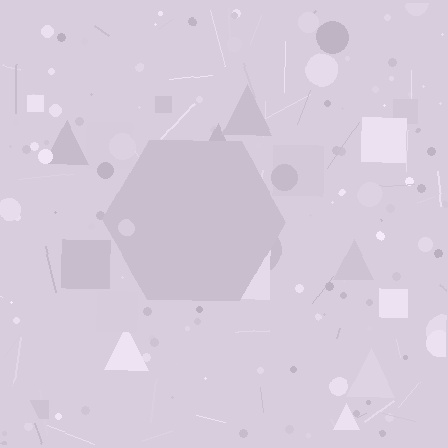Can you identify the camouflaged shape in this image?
The camouflaged shape is a hexagon.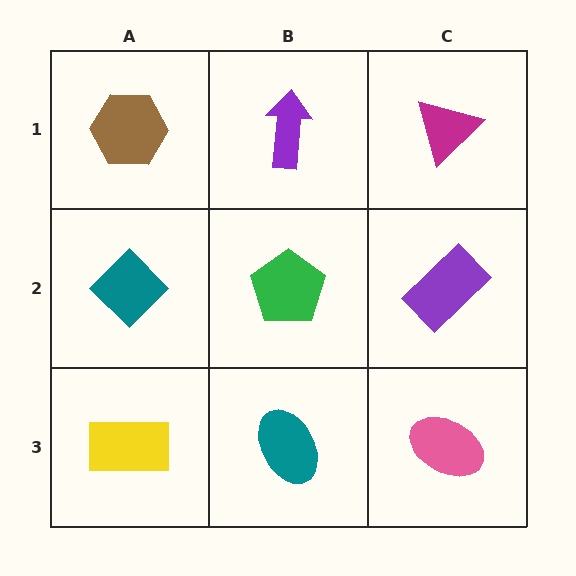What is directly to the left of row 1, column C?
A purple arrow.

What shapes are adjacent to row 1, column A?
A teal diamond (row 2, column A), a purple arrow (row 1, column B).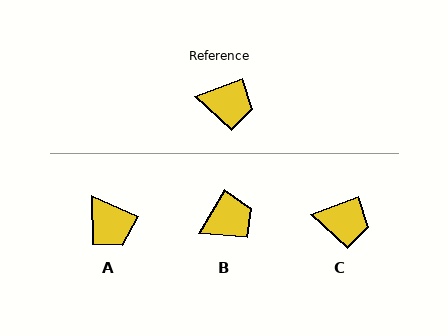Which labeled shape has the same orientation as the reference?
C.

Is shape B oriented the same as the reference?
No, it is off by about 38 degrees.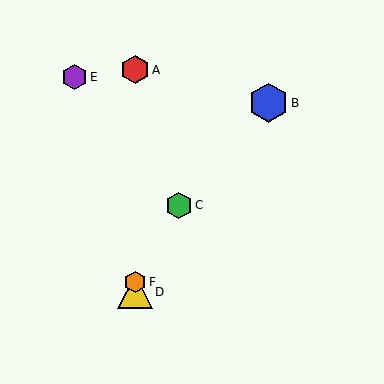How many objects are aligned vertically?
3 objects (A, D, F) are aligned vertically.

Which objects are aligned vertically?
Objects A, D, F are aligned vertically.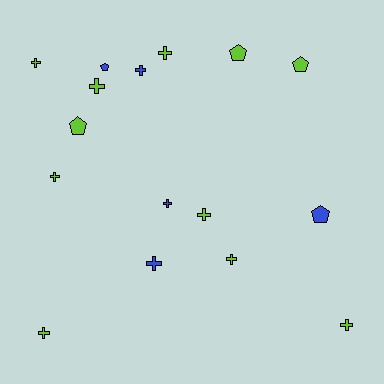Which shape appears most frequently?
Cross, with 11 objects.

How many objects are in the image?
There are 16 objects.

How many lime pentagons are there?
There are 3 lime pentagons.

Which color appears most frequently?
Lime, with 11 objects.